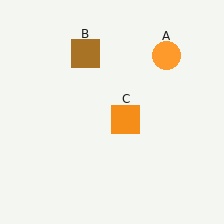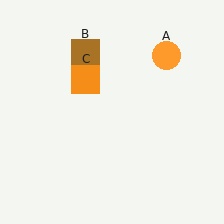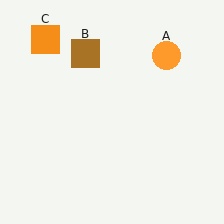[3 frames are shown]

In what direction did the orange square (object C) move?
The orange square (object C) moved up and to the left.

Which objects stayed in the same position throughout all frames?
Orange circle (object A) and brown square (object B) remained stationary.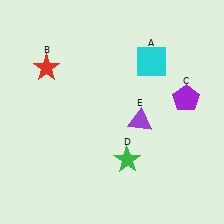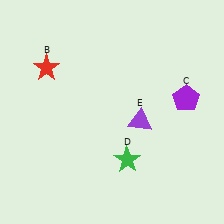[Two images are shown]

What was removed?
The cyan square (A) was removed in Image 2.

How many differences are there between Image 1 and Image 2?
There is 1 difference between the two images.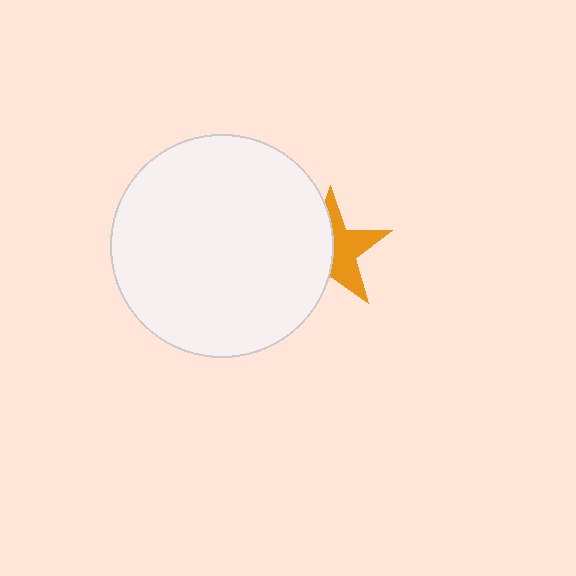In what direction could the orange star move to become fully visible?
The orange star could move right. That would shift it out from behind the white circle entirely.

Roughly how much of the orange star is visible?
About half of it is visible (roughly 49%).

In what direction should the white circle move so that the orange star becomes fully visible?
The white circle should move left. That is the shortest direction to clear the overlap and leave the orange star fully visible.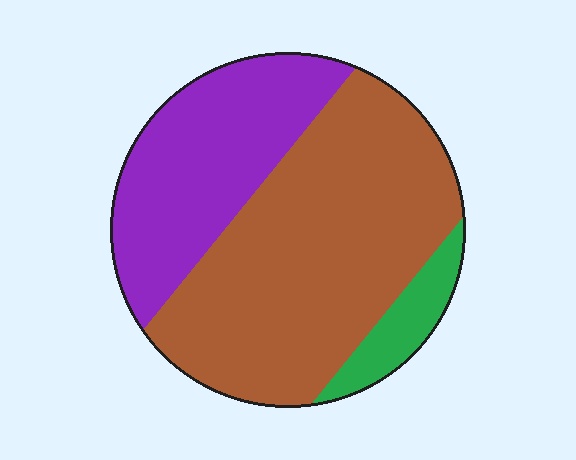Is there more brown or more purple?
Brown.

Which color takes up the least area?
Green, at roughly 10%.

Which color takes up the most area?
Brown, at roughly 60%.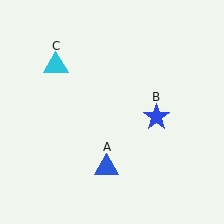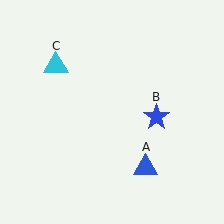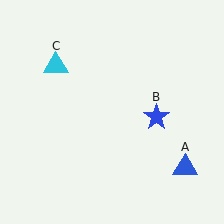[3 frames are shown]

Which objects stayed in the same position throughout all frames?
Blue star (object B) and cyan triangle (object C) remained stationary.